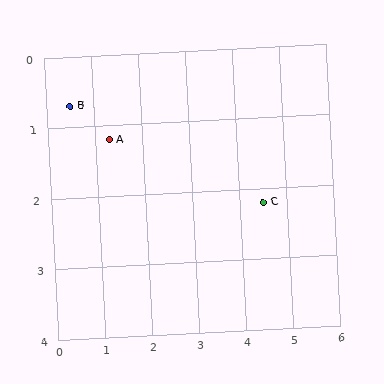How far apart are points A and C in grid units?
Points A and C are about 3.4 grid units apart.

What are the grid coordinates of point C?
Point C is at approximately (4.5, 2.2).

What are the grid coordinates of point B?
Point B is at approximately (0.5, 0.7).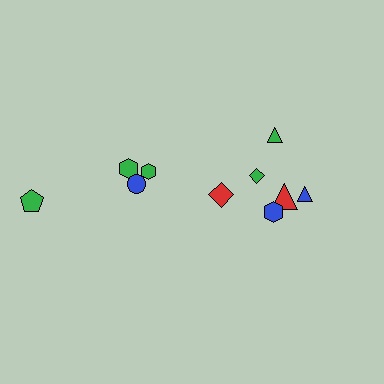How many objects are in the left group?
There are 4 objects.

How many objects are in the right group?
There are 6 objects.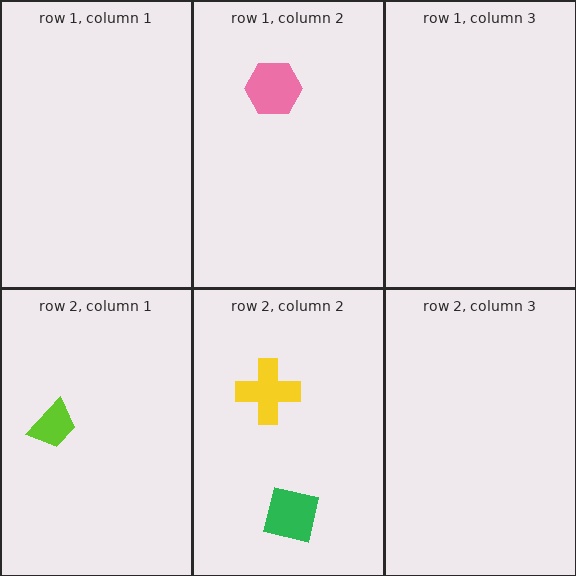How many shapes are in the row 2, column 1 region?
1.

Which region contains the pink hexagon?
The row 1, column 2 region.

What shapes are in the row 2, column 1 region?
The lime trapezoid.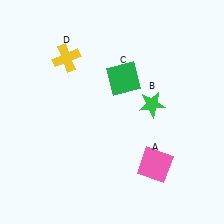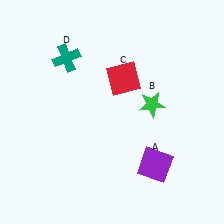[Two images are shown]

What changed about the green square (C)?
In Image 1, C is green. In Image 2, it changed to red.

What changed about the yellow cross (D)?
In Image 1, D is yellow. In Image 2, it changed to teal.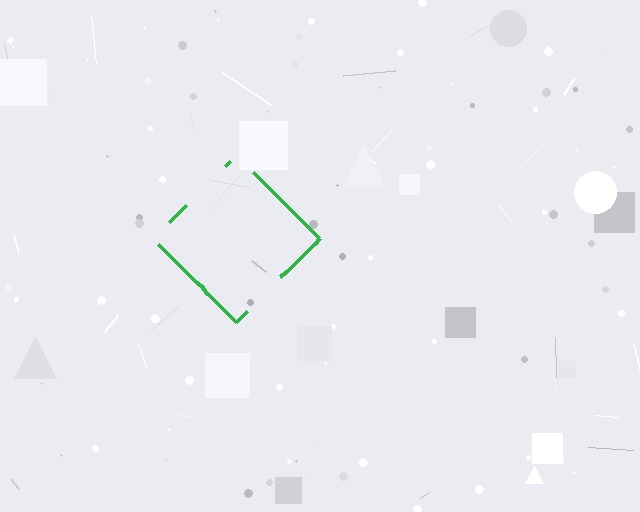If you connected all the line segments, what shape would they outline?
They would outline a diamond.